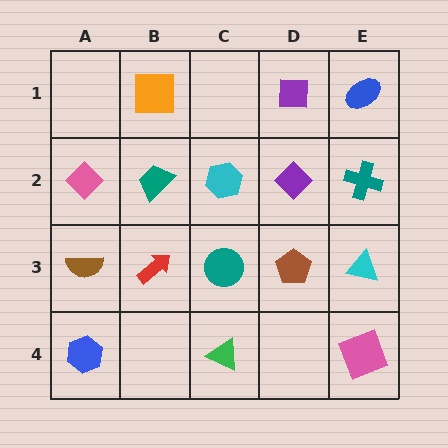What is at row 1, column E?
A blue ellipse.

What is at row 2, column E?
A teal cross.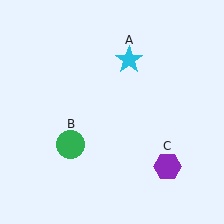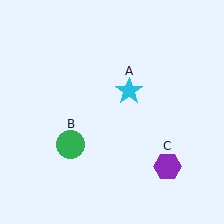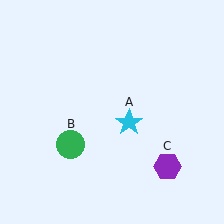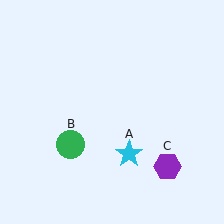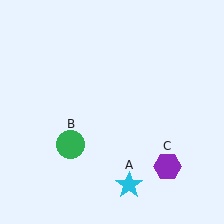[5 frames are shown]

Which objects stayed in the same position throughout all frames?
Green circle (object B) and purple hexagon (object C) remained stationary.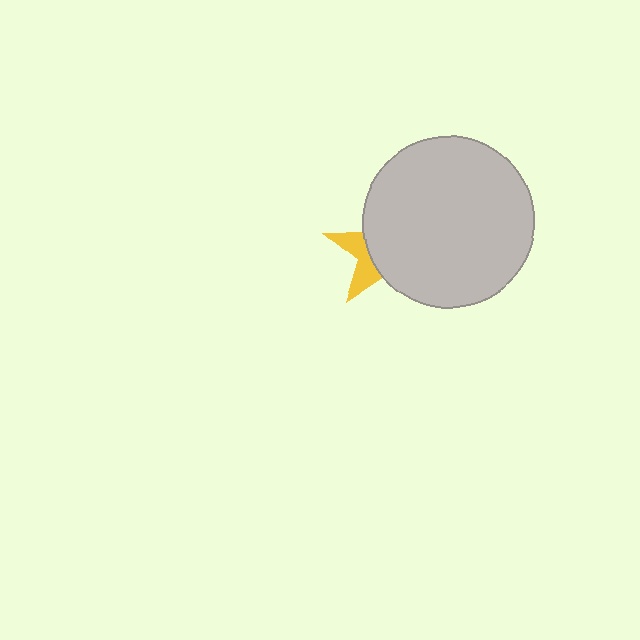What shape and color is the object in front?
The object in front is a light gray circle.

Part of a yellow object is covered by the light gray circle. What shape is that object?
It is a star.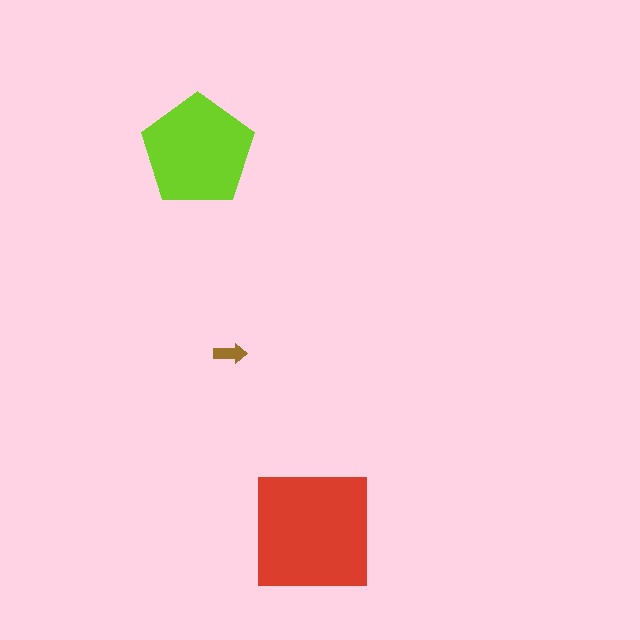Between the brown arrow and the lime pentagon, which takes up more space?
The lime pentagon.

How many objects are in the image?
There are 3 objects in the image.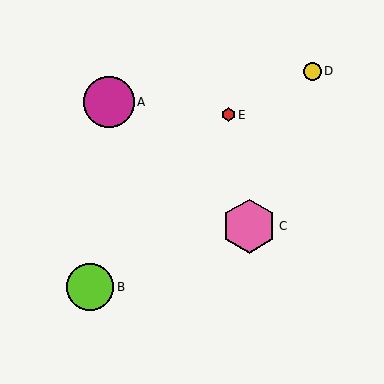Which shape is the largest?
The pink hexagon (labeled C) is the largest.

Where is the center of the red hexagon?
The center of the red hexagon is at (229, 115).